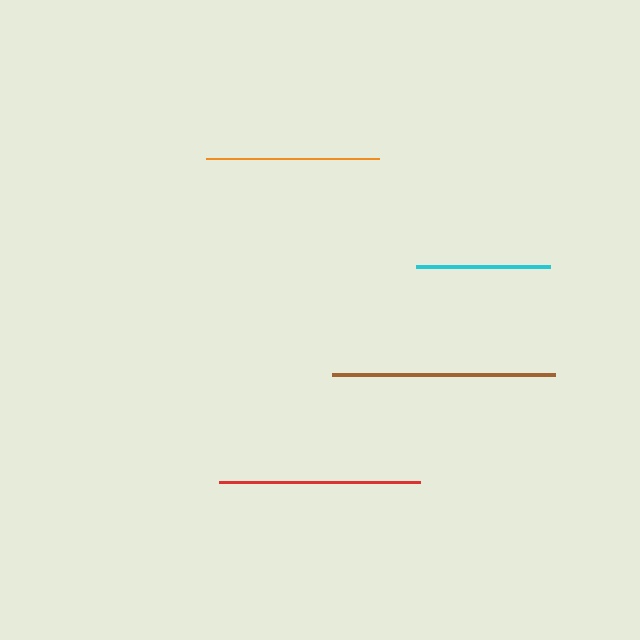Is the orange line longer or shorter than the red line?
The red line is longer than the orange line.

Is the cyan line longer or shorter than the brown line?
The brown line is longer than the cyan line.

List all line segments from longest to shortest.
From longest to shortest: brown, red, orange, cyan.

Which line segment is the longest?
The brown line is the longest at approximately 223 pixels.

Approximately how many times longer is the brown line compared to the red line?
The brown line is approximately 1.1 times the length of the red line.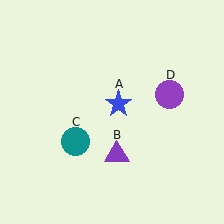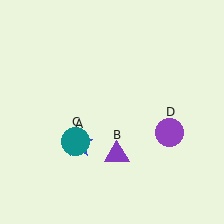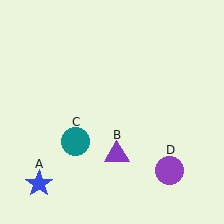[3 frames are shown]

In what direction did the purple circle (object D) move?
The purple circle (object D) moved down.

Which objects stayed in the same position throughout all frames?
Purple triangle (object B) and teal circle (object C) remained stationary.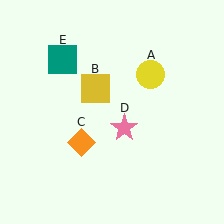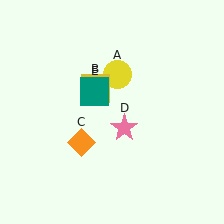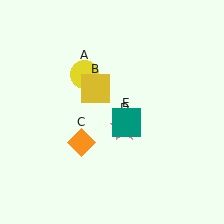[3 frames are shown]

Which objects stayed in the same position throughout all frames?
Yellow square (object B) and orange diamond (object C) and pink star (object D) remained stationary.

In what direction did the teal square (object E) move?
The teal square (object E) moved down and to the right.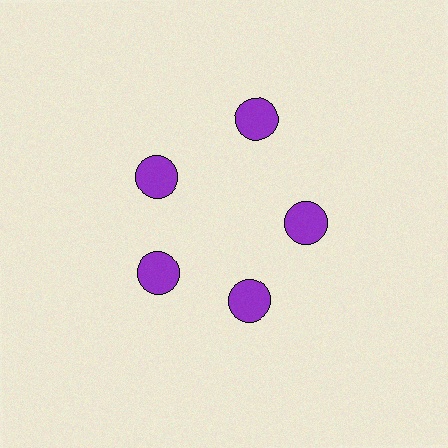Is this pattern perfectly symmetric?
No. The 5 purple circles are arranged in a ring, but one element near the 1 o'clock position is pushed outward from the center, breaking the 5-fold rotational symmetry.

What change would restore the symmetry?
The symmetry would be restored by moving it inward, back onto the ring so that all 5 circles sit at equal angles and equal distance from the center.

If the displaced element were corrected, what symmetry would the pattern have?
It would have 5-fold rotational symmetry — the pattern would map onto itself every 72 degrees.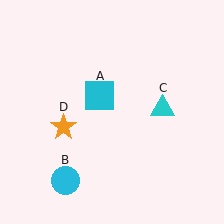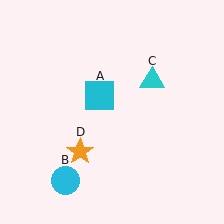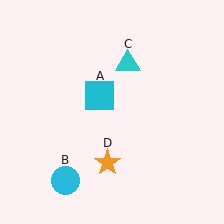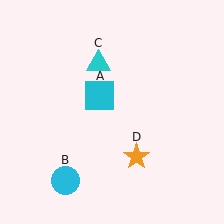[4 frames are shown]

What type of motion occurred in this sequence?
The cyan triangle (object C), orange star (object D) rotated counterclockwise around the center of the scene.